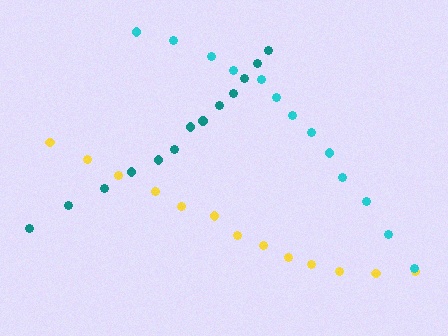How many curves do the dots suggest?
There are 3 distinct paths.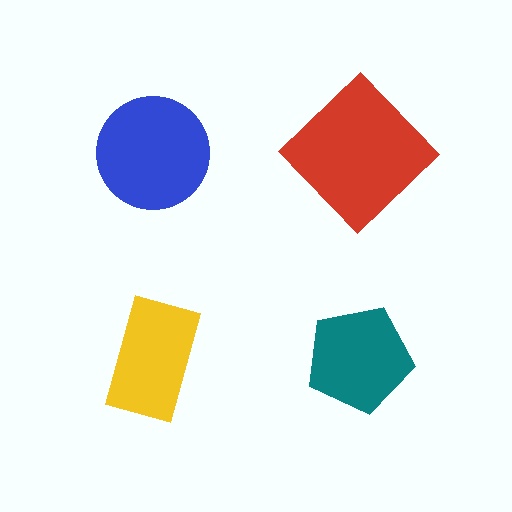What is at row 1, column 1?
A blue circle.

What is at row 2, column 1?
A yellow rectangle.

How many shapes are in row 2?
2 shapes.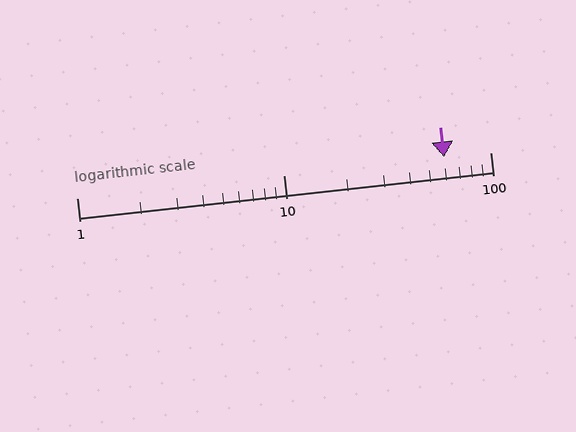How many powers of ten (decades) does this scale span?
The scale spans 2 decades, from 1 to 100.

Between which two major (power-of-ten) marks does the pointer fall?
The pointer is between 10 and 100.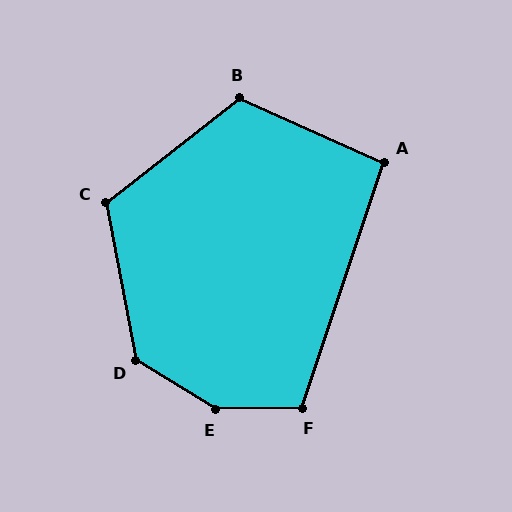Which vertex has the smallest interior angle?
A, at approximately 96 degrees.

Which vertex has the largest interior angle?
E, at approximately 147 degrees.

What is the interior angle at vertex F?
Approximately 110 degrees (obtuse).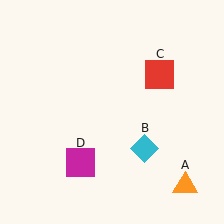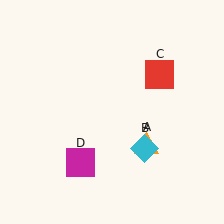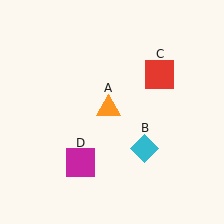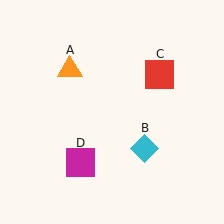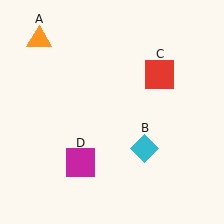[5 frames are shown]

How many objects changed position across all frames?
1 object changed position: orange triangle (object A).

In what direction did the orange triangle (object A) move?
The orange triangle (object A) moved up and to the left.